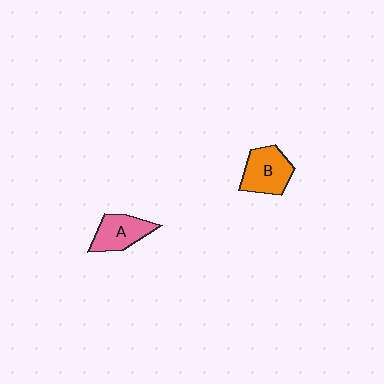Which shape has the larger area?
Shape B (orange).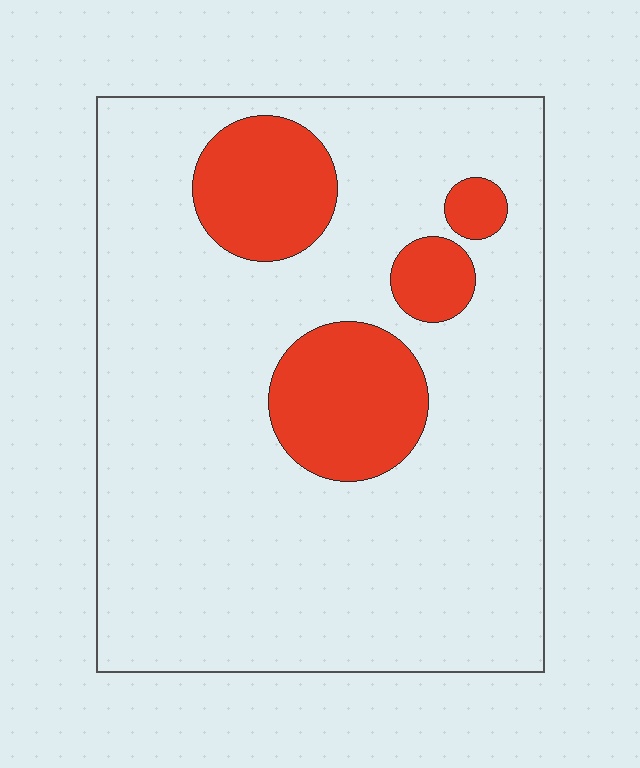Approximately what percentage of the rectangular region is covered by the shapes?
Approximately 20%.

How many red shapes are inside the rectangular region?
4.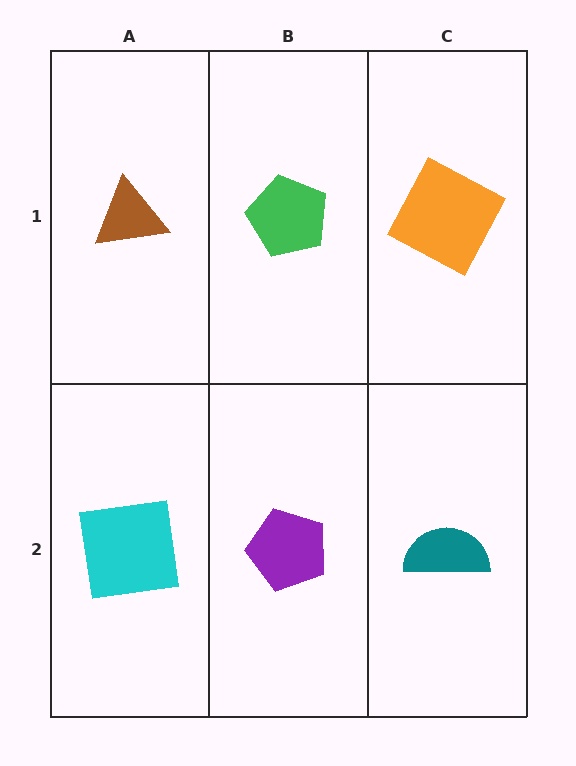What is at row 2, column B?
A purple pentagon.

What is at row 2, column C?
A teal semicircle.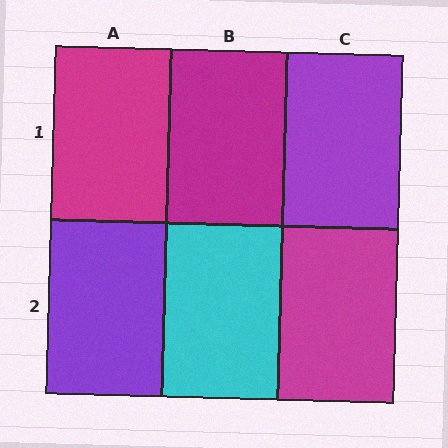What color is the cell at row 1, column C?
Purple.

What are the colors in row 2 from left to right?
Purple, cyan, magenta.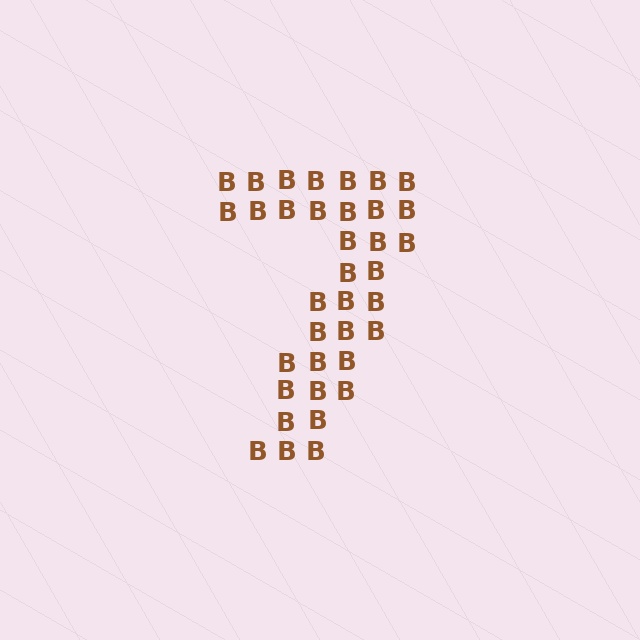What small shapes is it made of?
It is made of small letter B's.